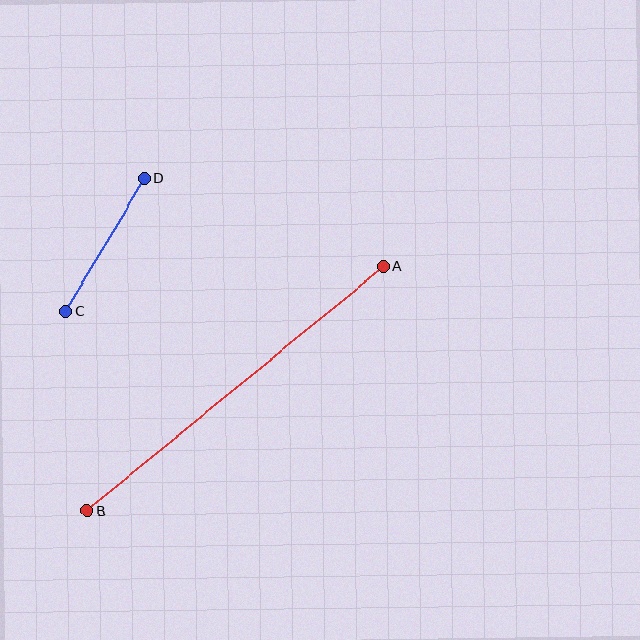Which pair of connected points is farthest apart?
Points A and B are farthest apart.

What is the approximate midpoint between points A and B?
The midpoint is at approximately (235, 389) pixels.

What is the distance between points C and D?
The distance is approximately 155 pixels.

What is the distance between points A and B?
The distance is approximately 384 pixels.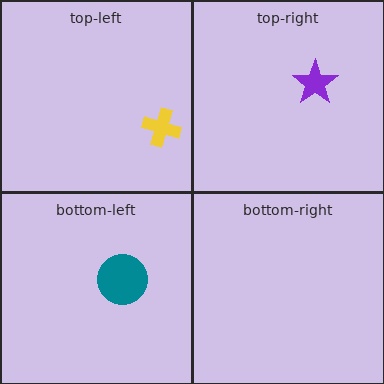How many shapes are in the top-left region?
1.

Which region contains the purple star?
The top-right region.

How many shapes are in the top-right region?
1.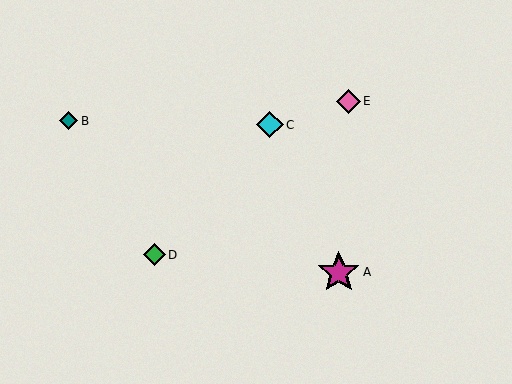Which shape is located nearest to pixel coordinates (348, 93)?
The pink diamond (labeled E) at (349, 101) is nearest to that location.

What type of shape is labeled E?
Shape E is a pink diamond.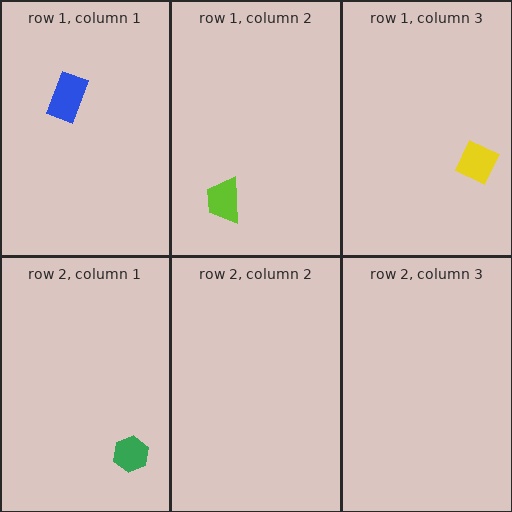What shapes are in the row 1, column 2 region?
The lime trapezoid.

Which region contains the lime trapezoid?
The row 1, column 2 region.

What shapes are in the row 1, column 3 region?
The yellow diamond.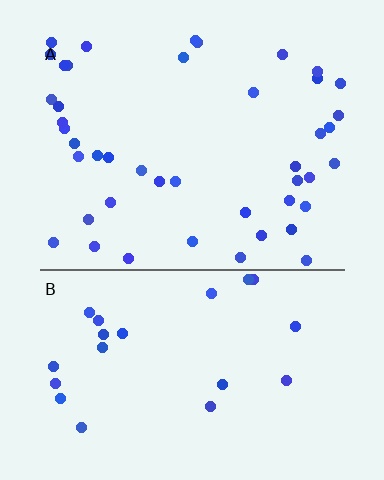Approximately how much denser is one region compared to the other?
Approximately 2.0× — region A over region B.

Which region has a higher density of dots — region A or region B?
A (the top).